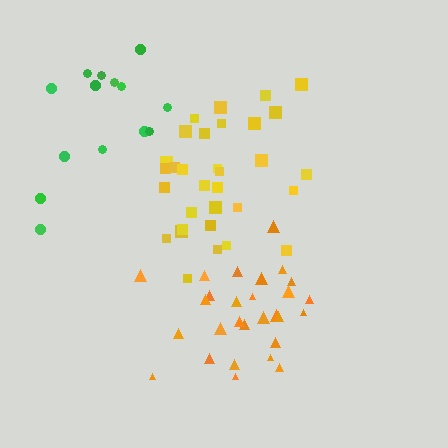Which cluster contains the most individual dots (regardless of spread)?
Yellow (32).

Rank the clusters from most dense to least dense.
orange, yellow, green.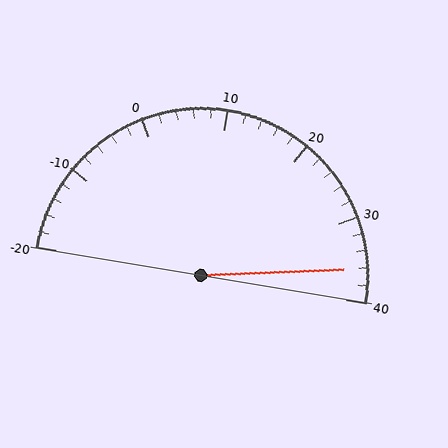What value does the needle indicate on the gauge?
The needle indicates approximately 36.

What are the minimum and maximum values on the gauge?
The gauge ranges from -20 to 40.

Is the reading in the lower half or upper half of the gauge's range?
The reading is in the upper half of the range (-20 to 40).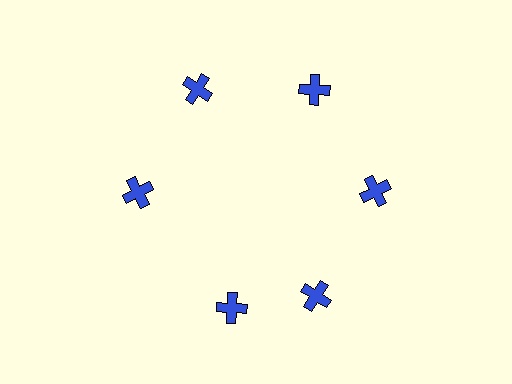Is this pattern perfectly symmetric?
No. The 6 blue crosses are arranged in a ring, but one element near the 7 o'clock position is rotated out of alignment along the ring, breaking the 6-fold rotational symmetry.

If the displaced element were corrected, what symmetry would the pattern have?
It would have 6-fold rotational symmetry — the pattern would map onto itself every 60 degrees.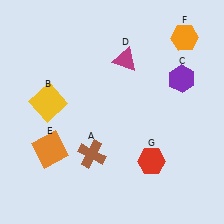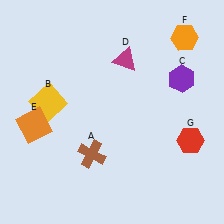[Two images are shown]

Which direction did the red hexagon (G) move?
The red hexagon (G) moved right.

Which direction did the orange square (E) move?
The orange square (E) moved up.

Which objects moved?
The objects that moved are: the orange square (E), the red hexagon (G).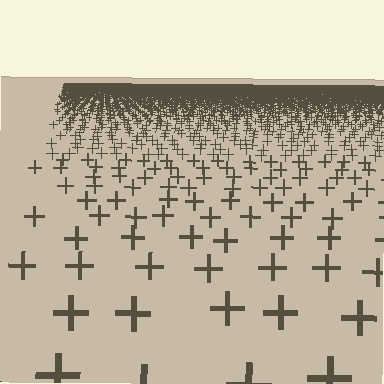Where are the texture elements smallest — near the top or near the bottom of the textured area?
Near the top.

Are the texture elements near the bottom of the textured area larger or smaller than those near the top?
Larger. Near the bottom, elements are closer to the viewer and appear at a bigger on-screen size.